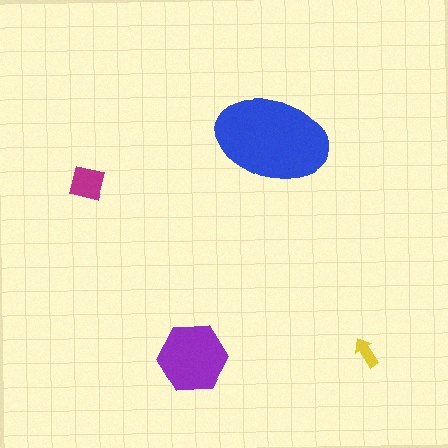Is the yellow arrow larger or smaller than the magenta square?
Smaller.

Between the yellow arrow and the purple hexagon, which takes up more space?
The purple hexagon.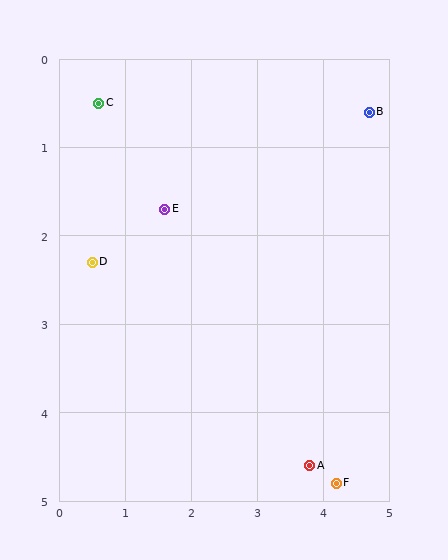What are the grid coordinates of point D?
Point D is at approximately (0.5, 2.3).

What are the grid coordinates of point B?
Point B is at approximately (4.7, 0.6).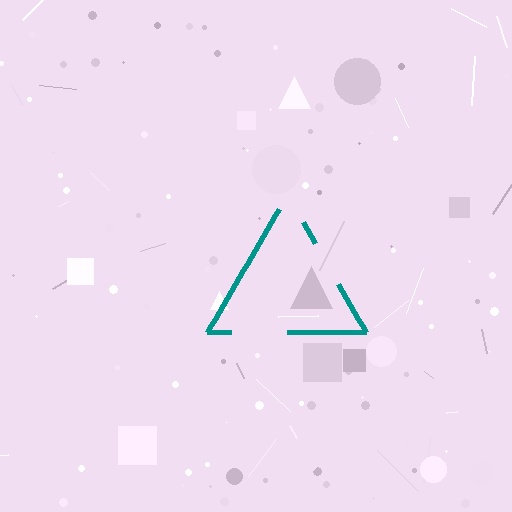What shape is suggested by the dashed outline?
The dashed outline suggests a triangle.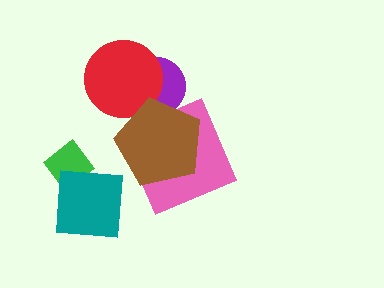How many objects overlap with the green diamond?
1 object overlaps with the green diamond.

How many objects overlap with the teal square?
1 object overlaps with the teal square.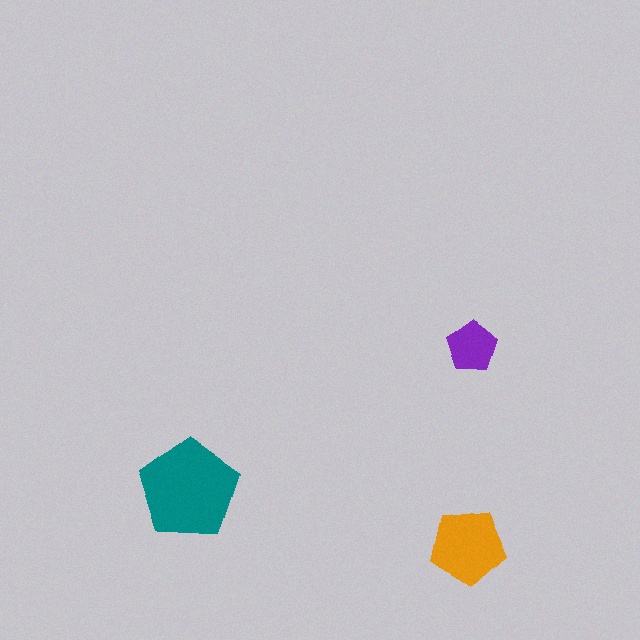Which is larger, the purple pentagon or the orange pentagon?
The orange one.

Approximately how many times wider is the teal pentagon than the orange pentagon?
About 1.5 times wider.